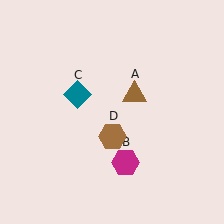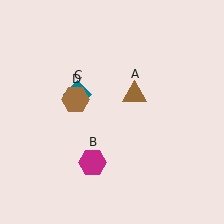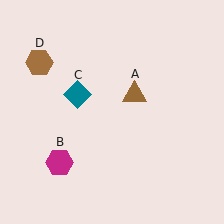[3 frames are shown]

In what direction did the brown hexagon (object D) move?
The brown hexagon (object D) moved up and to the left.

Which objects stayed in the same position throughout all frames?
Brown triangle (object A) and teal diamond (object C) remained stationary.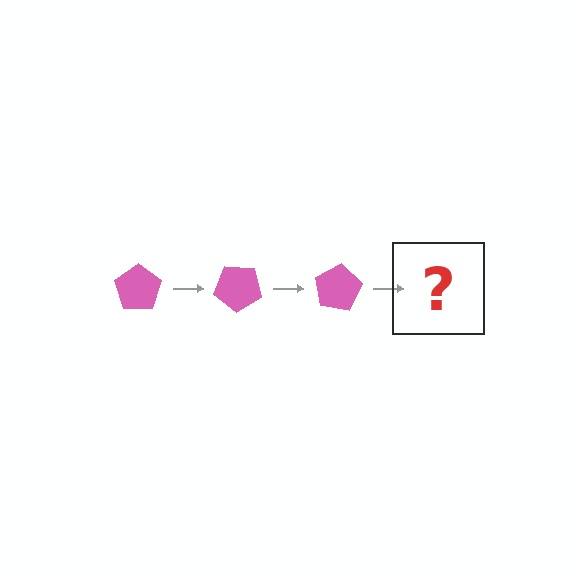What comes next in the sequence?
The next element should be a pink pentagon rotated 120 degrees.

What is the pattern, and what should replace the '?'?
The pattern is that the pentagon rotates 40 degrees each step. The '?' should be a pink pentagon rotated 120 degrees.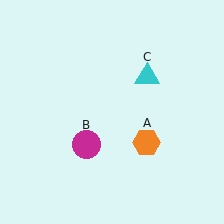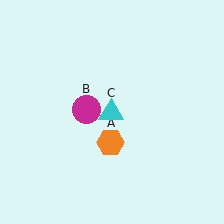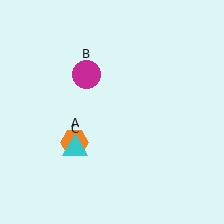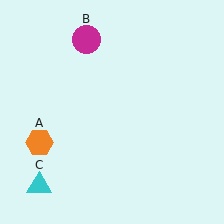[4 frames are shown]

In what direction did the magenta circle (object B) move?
The magenta circle (object B) moved up.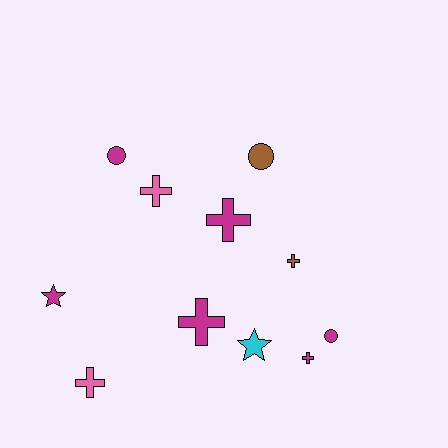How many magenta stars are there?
There is 1 magenta star.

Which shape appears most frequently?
Cross, with 6 objects.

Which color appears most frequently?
Magenta, with 6 objects.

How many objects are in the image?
There are 11 objects.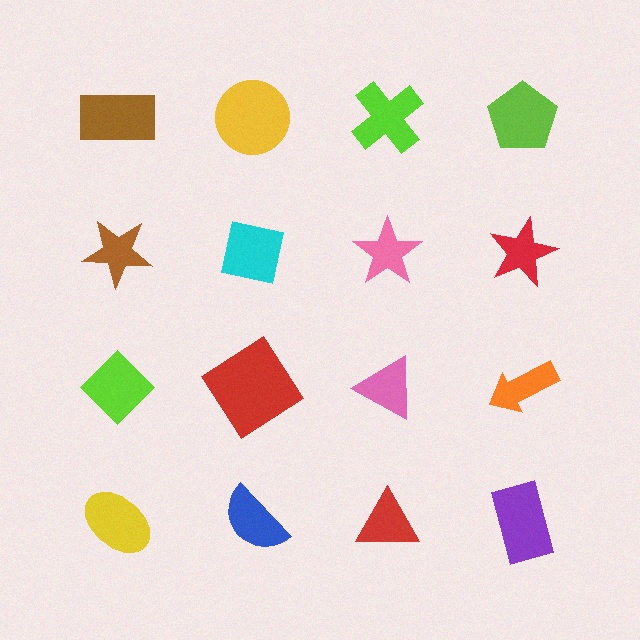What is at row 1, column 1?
A brown rectangle.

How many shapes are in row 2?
4 shapes.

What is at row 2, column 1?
A brown star.